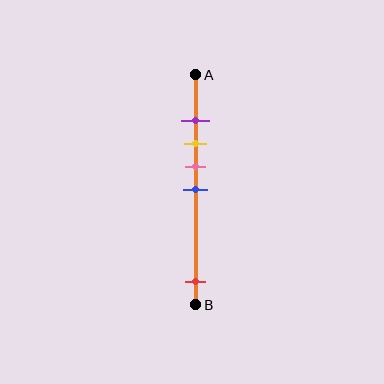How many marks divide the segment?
There are 5 marks dividing the segment.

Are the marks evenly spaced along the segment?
No, the marks are not evenly spaced.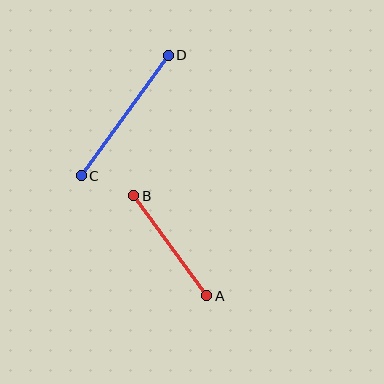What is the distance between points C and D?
The distance is approximately 148 pixels.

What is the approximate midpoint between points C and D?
The midpoint is at approximately (125, 116) pixels.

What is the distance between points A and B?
The distance is approximately 124 pixels.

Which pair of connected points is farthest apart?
Points C and D are farthest apart.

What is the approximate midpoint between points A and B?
The midpoint is at approximately (170, 246) pixels.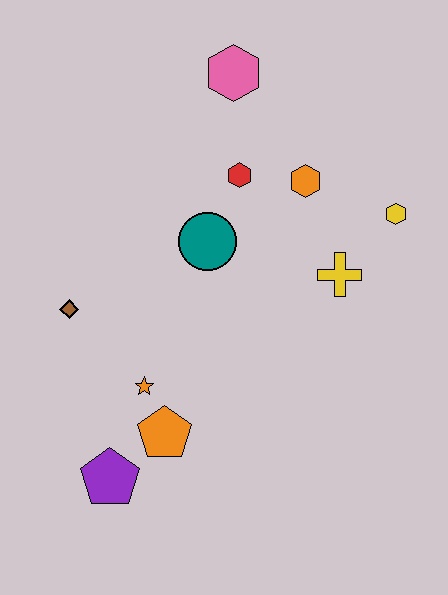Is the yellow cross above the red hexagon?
No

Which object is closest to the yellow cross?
The yellow hexagon is closest to the yellow cross.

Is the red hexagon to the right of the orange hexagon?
No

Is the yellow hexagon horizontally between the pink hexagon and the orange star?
No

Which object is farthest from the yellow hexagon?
The purple pentagon is farthest from the yellow hexagon.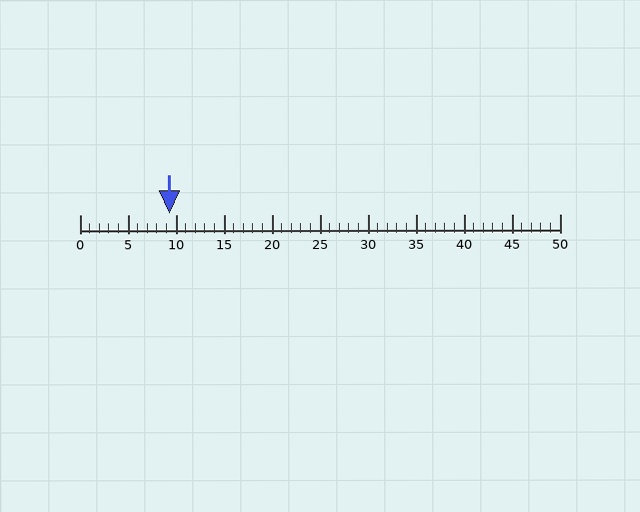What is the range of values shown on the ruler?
The ruler shows values from 0 to 50.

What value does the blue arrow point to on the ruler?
The blue arrow points to approximately 9.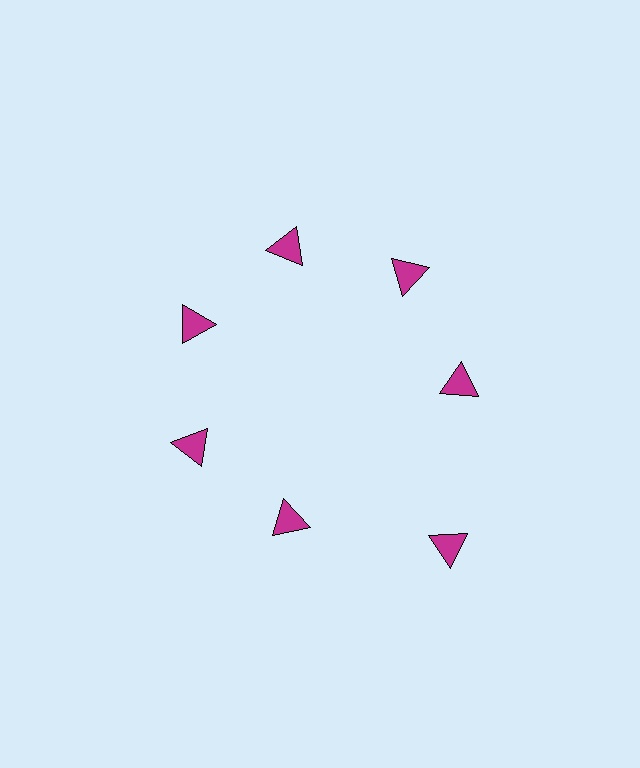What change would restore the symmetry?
The symmetry would be restored by moving it inward, back onto the ring so that all 7 triangles sit at equal angles and equal distance from the center.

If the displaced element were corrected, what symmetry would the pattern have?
It would have 7-fold rotational symmetry — the pattern would map onto itself every 51 degrees.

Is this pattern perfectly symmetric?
No. The 7 magenta triangles are arranged in a ring, but one element near the 5 o'clock position is pushed outward from the center, breaking the 7-fold rotational symmetry.